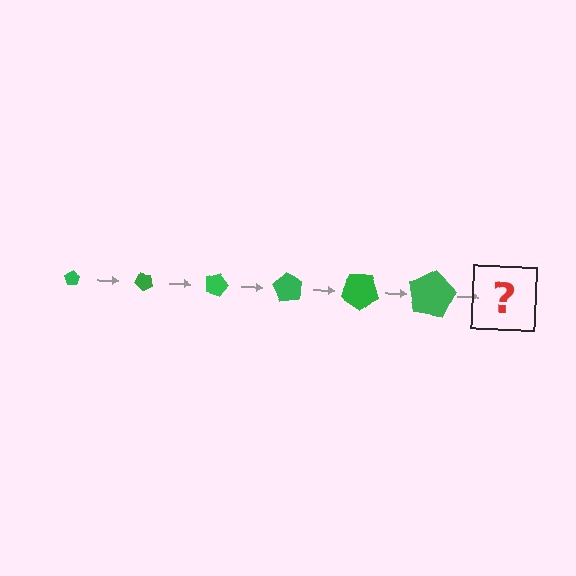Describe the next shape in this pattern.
It should be a pentagon, larger than the previous one and rotated 270 degrees from the start.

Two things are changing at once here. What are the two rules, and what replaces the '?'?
The two rules are that the pentagon grows larger each step and it rotates 45 degrees each step. The '?' should be a pentagon, larger than the previous one and rotated 270 degrees from the start.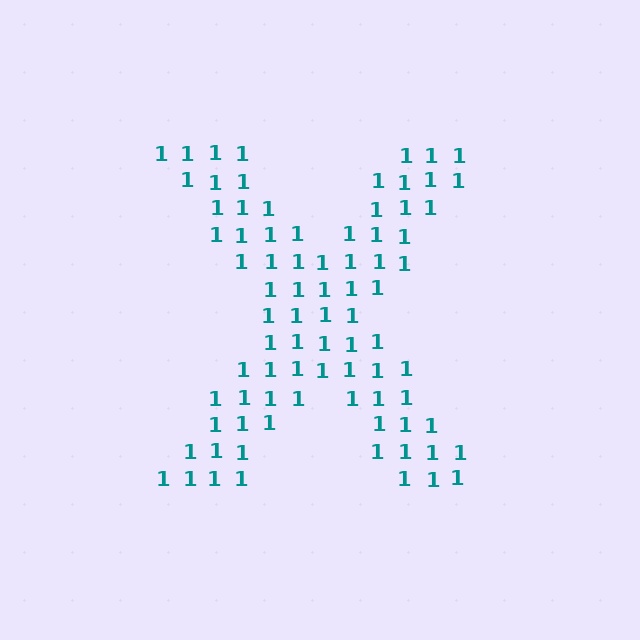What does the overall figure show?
The overall figure shows the letter X.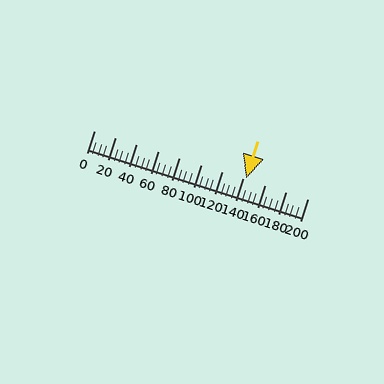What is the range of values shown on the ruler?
The ruler shows values from 0 to 200.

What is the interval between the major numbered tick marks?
The major tick marks are spaced 20 units apart.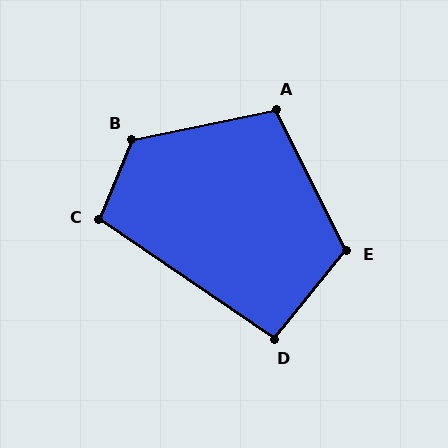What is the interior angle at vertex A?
Approximately 105 degrees (obtuse).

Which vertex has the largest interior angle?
B, at approximately 124 degrees.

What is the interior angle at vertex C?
Approximately 102 degrees (obtuse).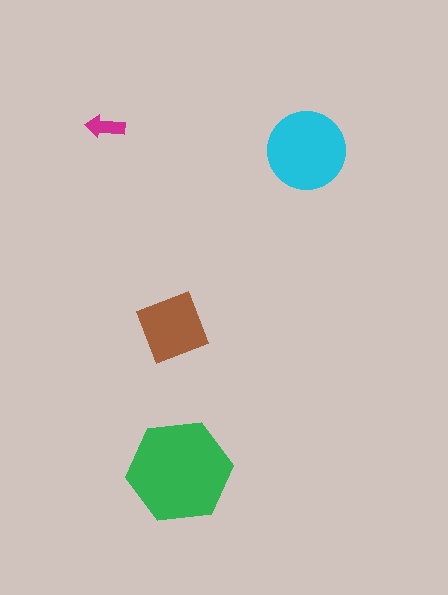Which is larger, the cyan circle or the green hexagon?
The green hexagon.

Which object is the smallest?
The magenta arrow.